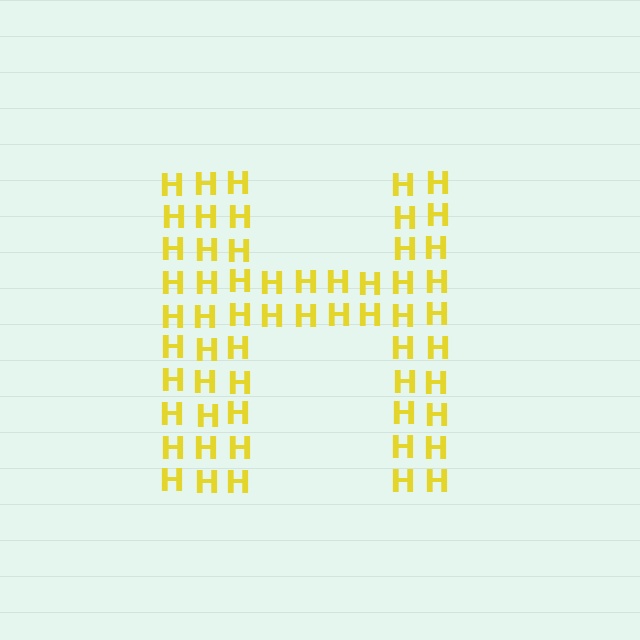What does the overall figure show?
The overall figure shows the letter H.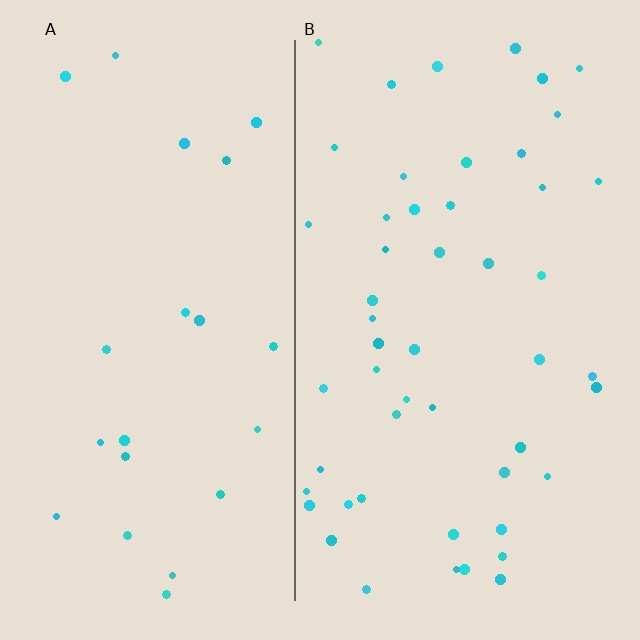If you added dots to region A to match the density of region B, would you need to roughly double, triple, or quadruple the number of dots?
Approximately double.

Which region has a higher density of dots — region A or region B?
B (the right).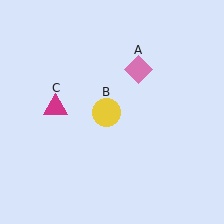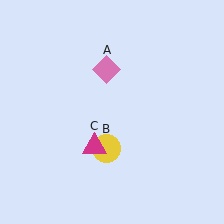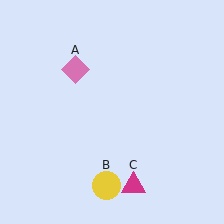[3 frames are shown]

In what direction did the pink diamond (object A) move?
The pink diamond (object A) moved left.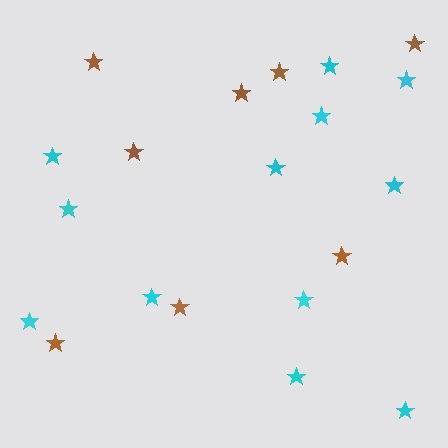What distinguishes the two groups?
There are 2 groups: one group of cyan stars (12) and one group of brown stars (8).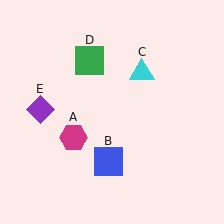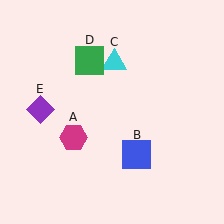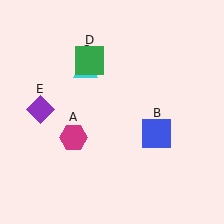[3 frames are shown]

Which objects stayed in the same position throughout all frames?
Magenta hexagon (object A) and green square (object D) and purple diamond (object E) remained stationary.